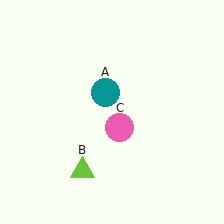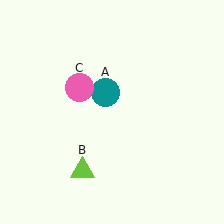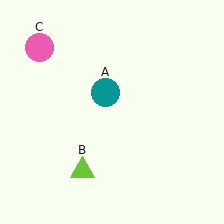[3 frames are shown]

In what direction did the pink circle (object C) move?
The pink circle (object C) moved up and to the left.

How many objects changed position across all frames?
1 object changed position: pink circle (object C).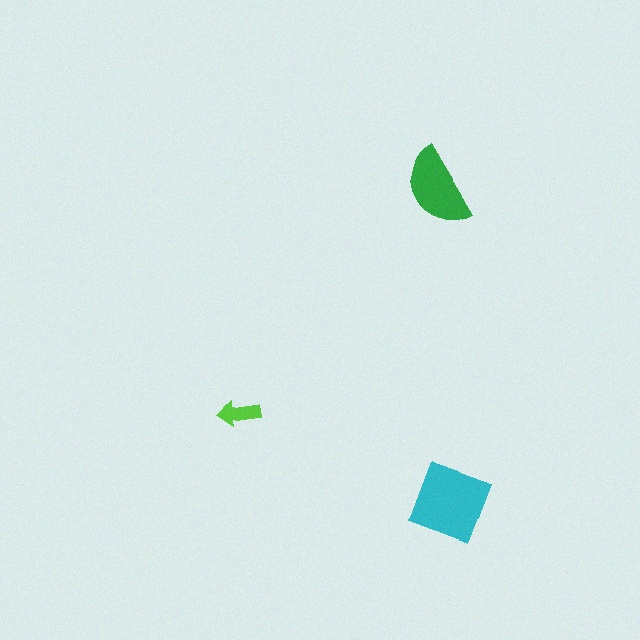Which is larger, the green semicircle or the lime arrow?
The green semicircle.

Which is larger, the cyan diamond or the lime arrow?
The cyan diamond.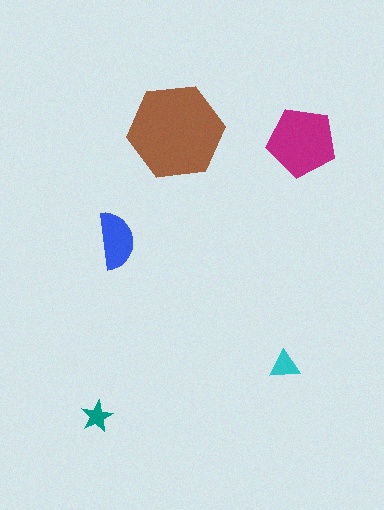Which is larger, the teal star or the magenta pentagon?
The magenta pentagon.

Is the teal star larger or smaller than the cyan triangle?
Smaller.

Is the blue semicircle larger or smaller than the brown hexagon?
Smaller.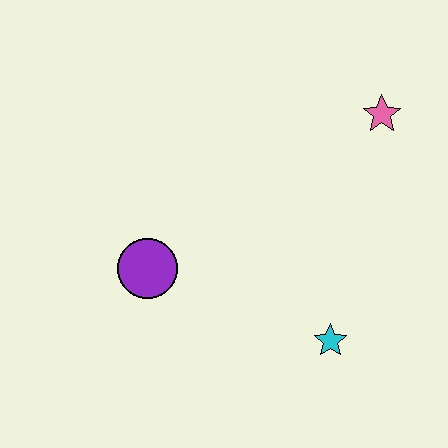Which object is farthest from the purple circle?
The pink star is farthest from the purple circle.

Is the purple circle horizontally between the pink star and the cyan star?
No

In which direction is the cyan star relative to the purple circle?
The cyan star is to the right of the purple circle.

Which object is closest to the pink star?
The cyan star is closest to the pink star.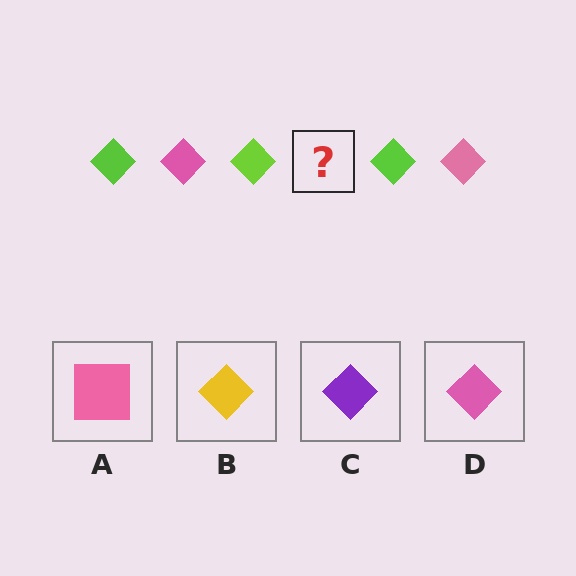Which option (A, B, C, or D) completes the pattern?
D.